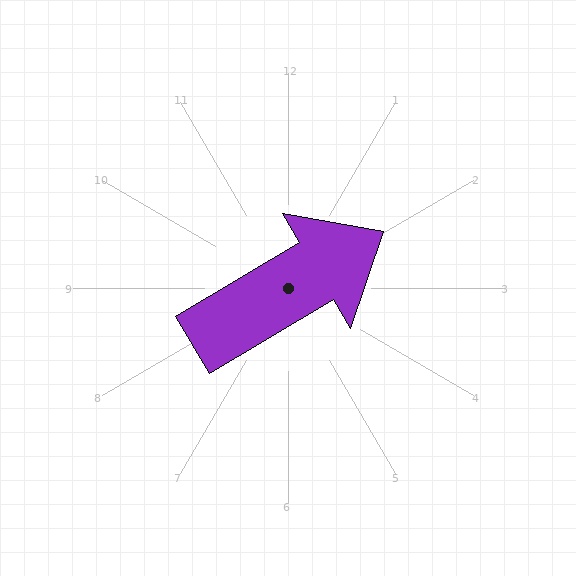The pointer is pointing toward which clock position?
Roughly 2 o'clock.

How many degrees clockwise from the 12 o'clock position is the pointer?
Approximately 59 degrees.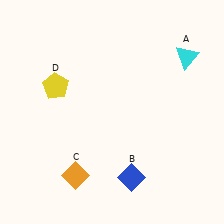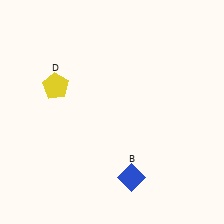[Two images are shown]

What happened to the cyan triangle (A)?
The cyan triangle (A) was removed in Image 2. It was in the top-right area of Image 1.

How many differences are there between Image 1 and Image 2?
There are 2 differences between the two images.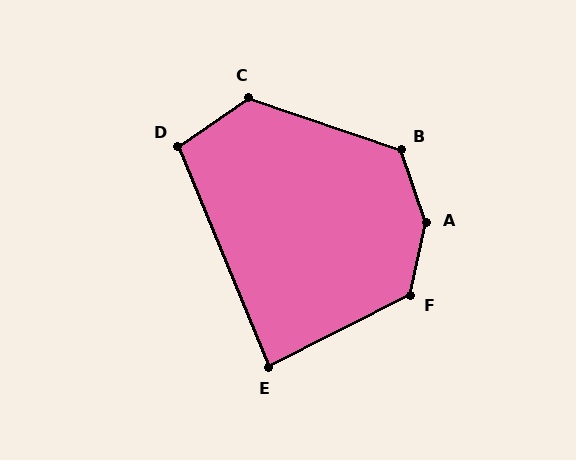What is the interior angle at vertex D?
Approximately 103 degrees (obtuse).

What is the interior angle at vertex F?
Approximately 129 degrees (obtuse).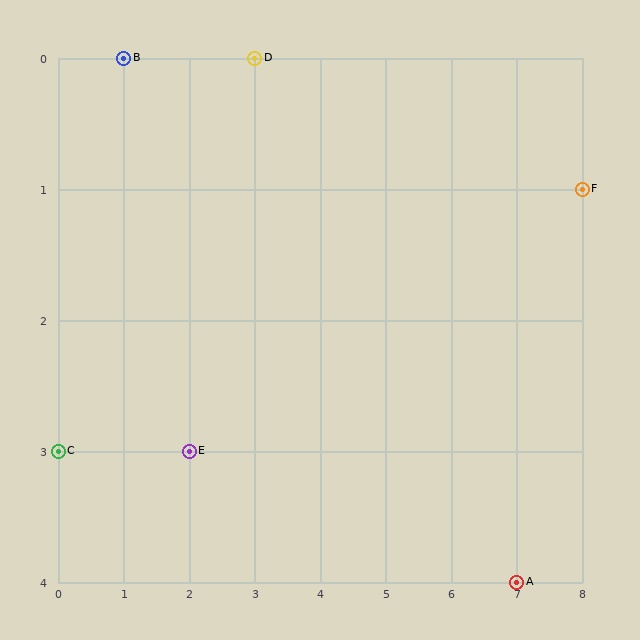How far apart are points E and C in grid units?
Points E and C are 2 columns apart.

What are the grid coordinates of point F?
Point F is at grid coordinates (8, 1).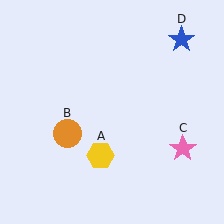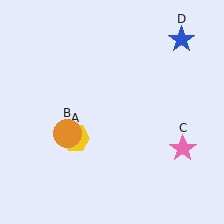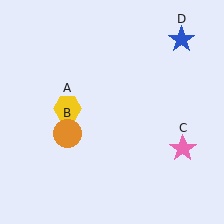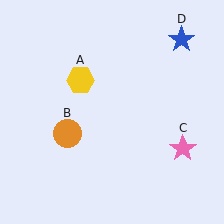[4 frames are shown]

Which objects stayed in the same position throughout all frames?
Orange circle (object B) and pink star (object C) and blue star (object D) remained stationary.